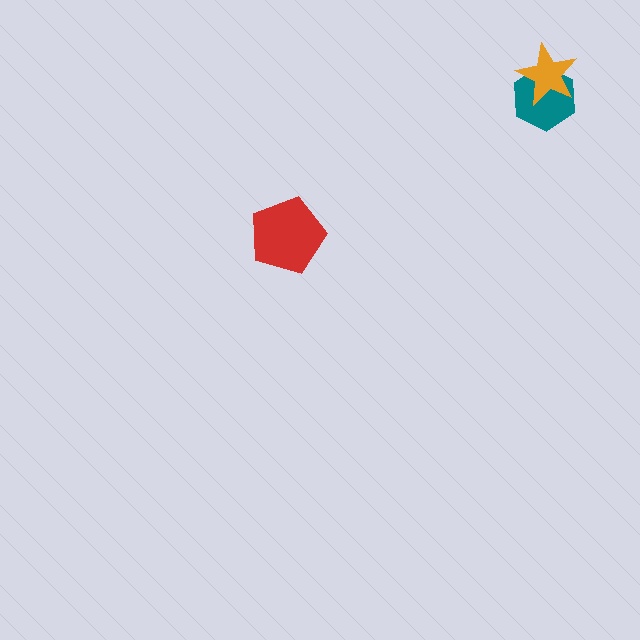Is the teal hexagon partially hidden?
Yes, it is partially covered by another shape.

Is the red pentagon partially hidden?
No, no other shape covers it.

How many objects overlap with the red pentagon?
0 objects overlap with the red pentagon.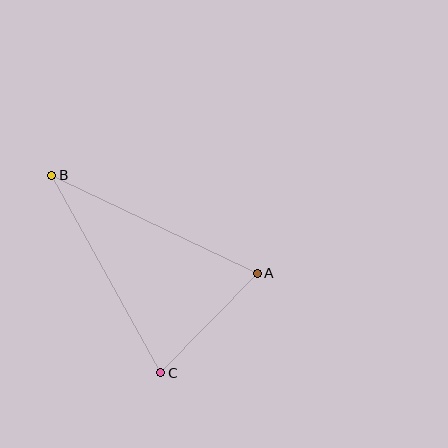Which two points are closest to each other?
Points A and C are closest to each other.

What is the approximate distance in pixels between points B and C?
The distance between B and C is approximately 226 pixels.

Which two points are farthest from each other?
Points A and B are farthest from each other.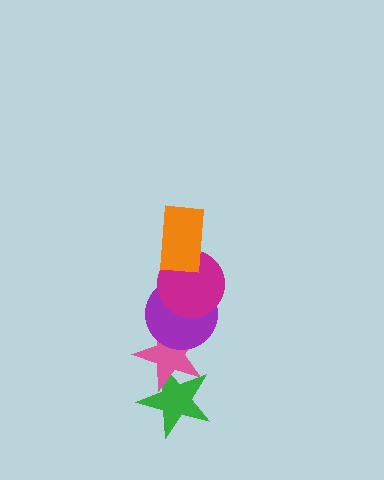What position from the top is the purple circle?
The purple circle is 3rd from the top.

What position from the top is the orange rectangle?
The orange rectangle is 1st from the top.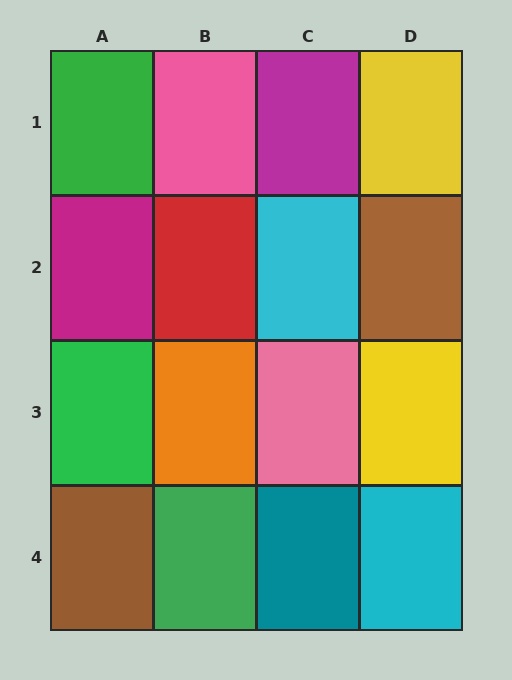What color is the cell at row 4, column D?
Cyan.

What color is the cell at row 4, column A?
Brown.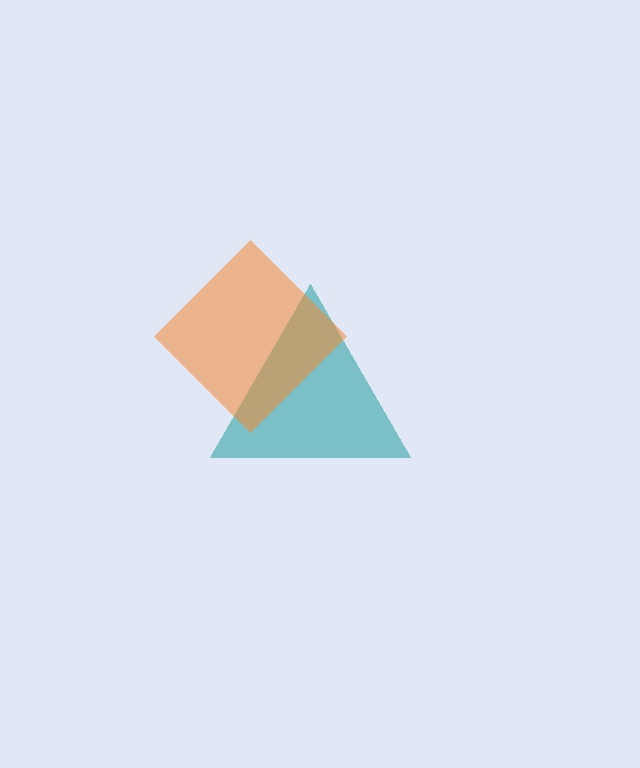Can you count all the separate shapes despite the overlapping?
Yes, there are 2 separate shapes.